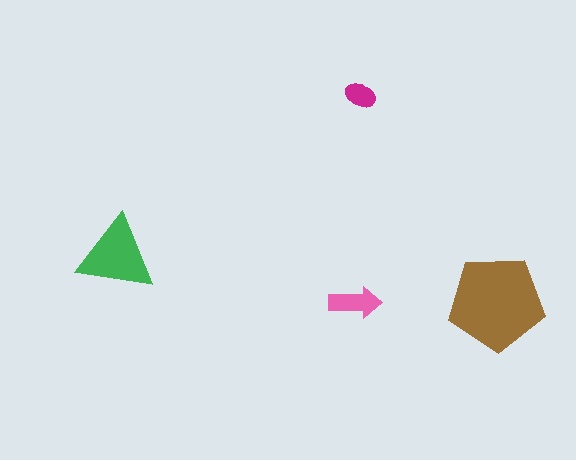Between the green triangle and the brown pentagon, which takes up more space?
The brown pentagon.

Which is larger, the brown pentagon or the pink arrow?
The brown pentagon.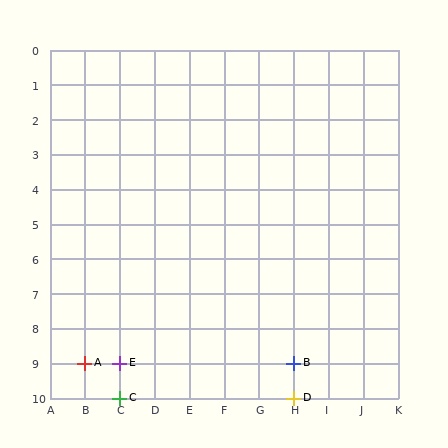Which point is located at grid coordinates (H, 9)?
Point B is at (H, 9).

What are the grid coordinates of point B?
Point B is at grid coordinates (H, 9).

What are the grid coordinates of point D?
Point D is at grid coordinates (H, 10).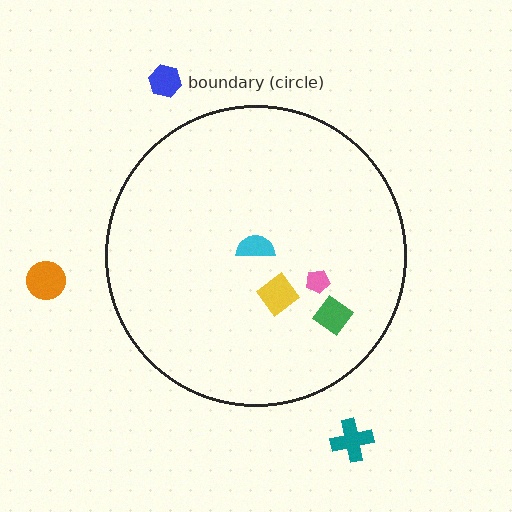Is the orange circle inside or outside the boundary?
Outside.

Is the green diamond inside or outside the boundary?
Inside.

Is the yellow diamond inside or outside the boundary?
Inside.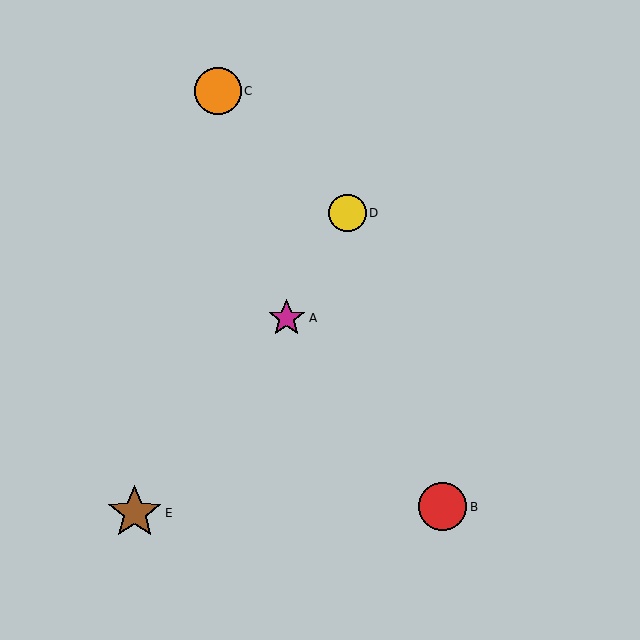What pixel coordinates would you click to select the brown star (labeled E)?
Click at (135, 513) to select the brown star E.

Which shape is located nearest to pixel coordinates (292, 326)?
The magenta star (labeled A) at (287, 318) is nearest to that location.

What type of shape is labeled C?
Shape C is an orange circle.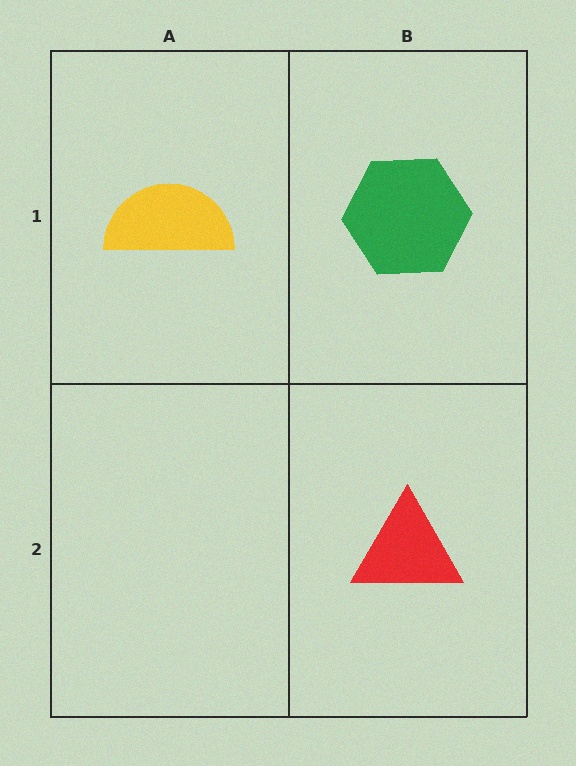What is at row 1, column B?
A green hexagon.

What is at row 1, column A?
A yellow semicircle.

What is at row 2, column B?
A red triangle.